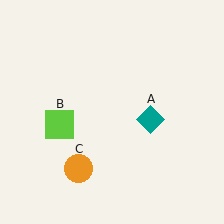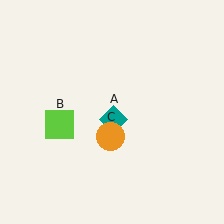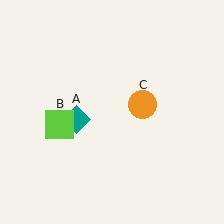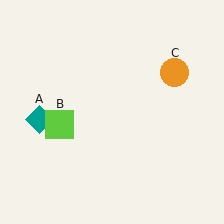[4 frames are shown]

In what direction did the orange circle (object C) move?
The orange circle (object C) moved up and to the right.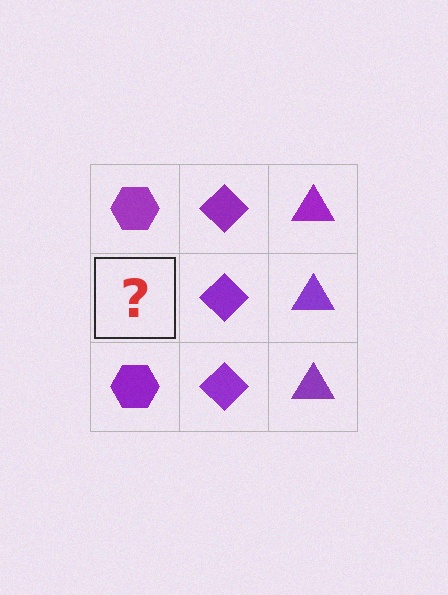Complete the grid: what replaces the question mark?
The question mark should be replaced with a purple hexagon.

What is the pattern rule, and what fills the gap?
The rule is that each column has a consistent shape. The gap should be filled with a purple hexagon.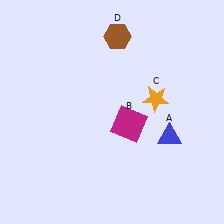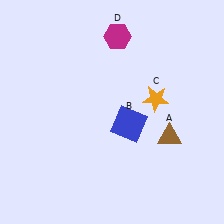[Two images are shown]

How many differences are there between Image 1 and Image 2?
There are 3 differences between the two images.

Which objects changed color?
A changed from blue to brown. B changed from magenta to blue. D changed from brown to magenta.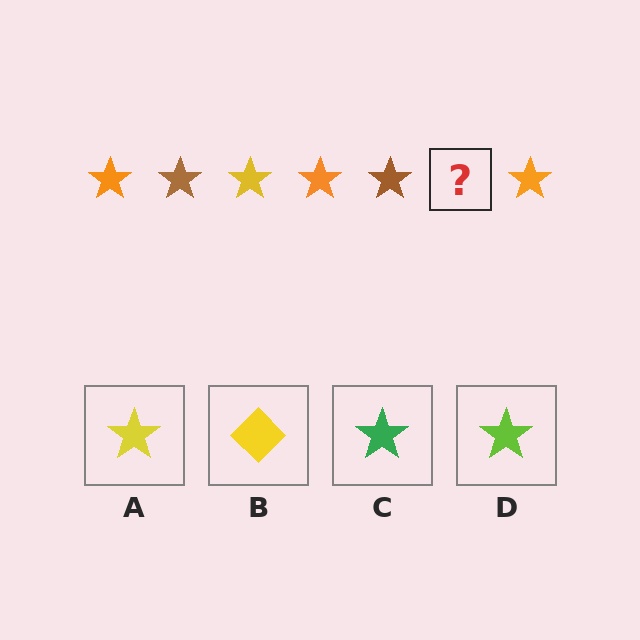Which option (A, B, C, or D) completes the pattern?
A.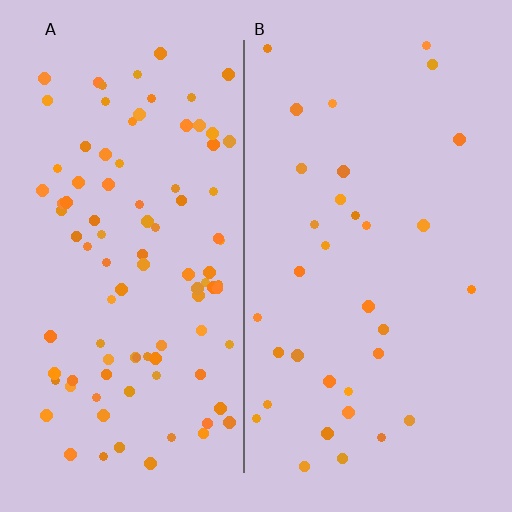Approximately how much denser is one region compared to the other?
Approximately 2.9× — region A over region B.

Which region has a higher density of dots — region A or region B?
A (the left).